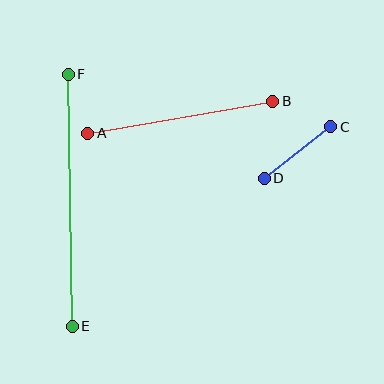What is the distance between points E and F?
The distance is approximately 252 pixels.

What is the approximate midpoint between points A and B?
The midpoint is at approximately (180, 117) pixels.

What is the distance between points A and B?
The distance is approximately 187 pixels.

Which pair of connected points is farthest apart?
Points E and F are farthest apart.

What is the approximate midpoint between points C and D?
The midpoint is at approximately (297, 152) pixels.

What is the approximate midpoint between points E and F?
The midpoint is at approximately (70, 200) pixels.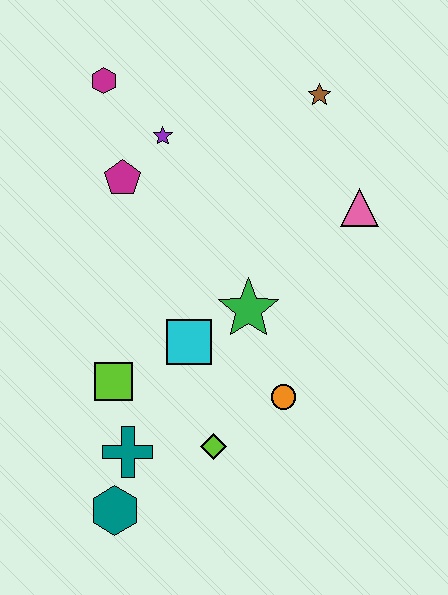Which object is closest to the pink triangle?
The brown star is closest to the pink triangle.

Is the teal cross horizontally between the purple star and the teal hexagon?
Yes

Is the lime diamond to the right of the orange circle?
No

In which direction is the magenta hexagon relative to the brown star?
The magenta hexagon is to the left of the brown star.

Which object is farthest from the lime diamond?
The magenta hexagon is farthest from the lime diamond.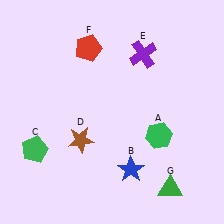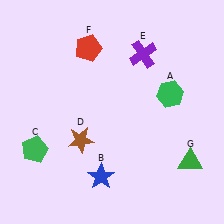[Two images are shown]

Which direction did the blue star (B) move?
The blue star (B) moved left.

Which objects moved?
The objects that moved are: the green hexagon (A), the blue star (B), the green triangle (G).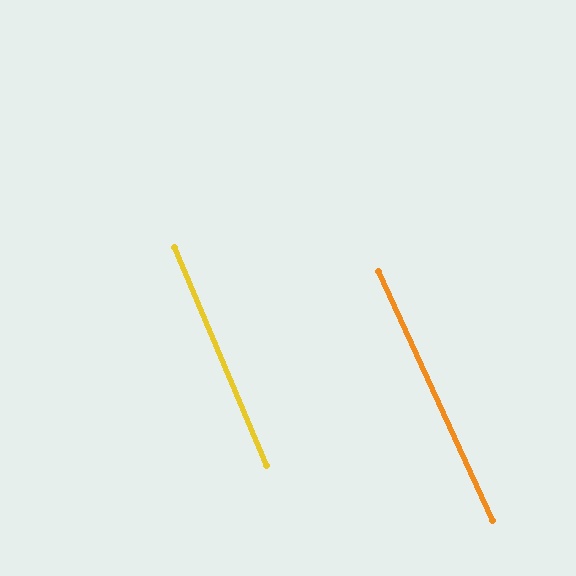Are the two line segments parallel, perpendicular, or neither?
Parallel — their directions differ by only 1.7°.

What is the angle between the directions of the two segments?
Approximately 2 degrees.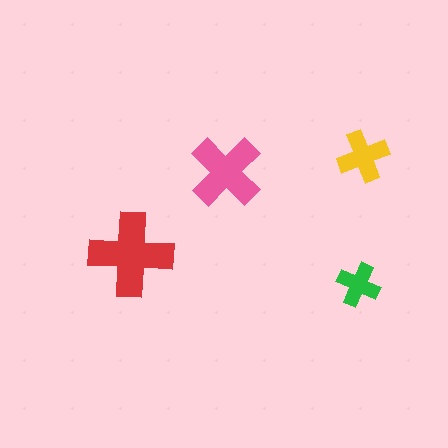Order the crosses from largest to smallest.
the red one, the pink one, the yellow one, the green one.